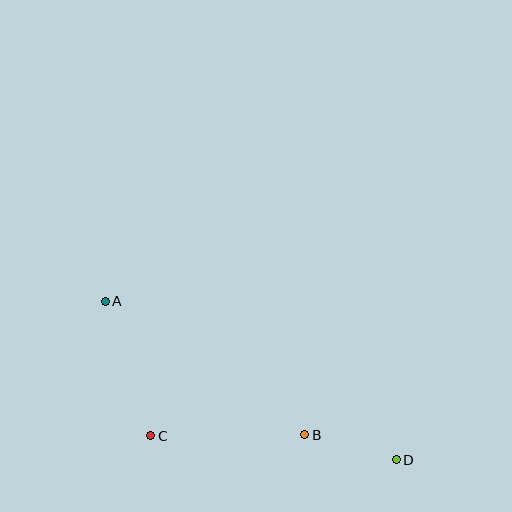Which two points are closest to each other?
Points B and D are closest to each other.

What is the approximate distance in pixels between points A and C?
The distance between A and C is approximately 142 pixels.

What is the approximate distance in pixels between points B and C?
The distance between B and C is approximately 154 pixels.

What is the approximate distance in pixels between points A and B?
The distance between A and B is approximately 240 pixels.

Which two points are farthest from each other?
Points A and D are farthest from each other.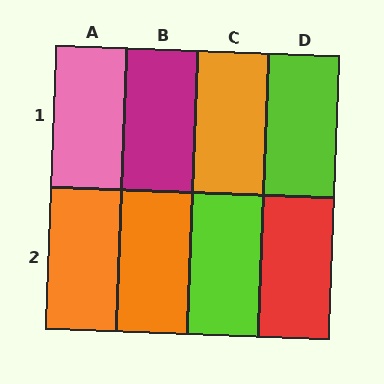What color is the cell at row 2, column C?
Lime.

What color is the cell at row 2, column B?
Orange.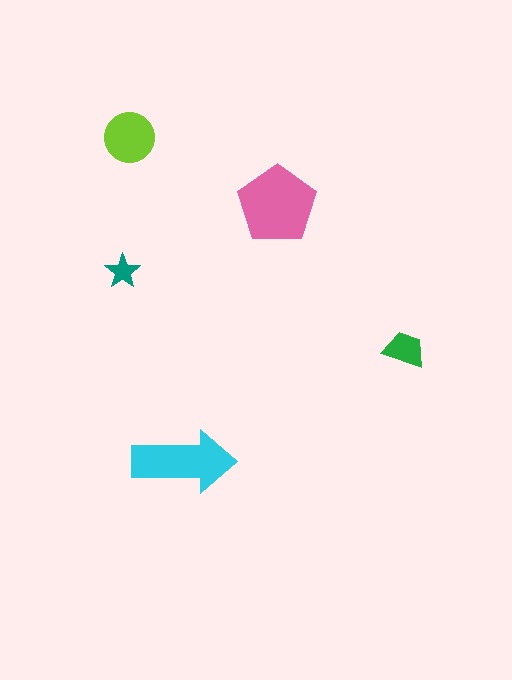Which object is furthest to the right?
The green trapezoid is rightmost.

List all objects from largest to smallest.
The pink pentagon, the cyan arrow, the lime circle, the green trapezoid, the teal star.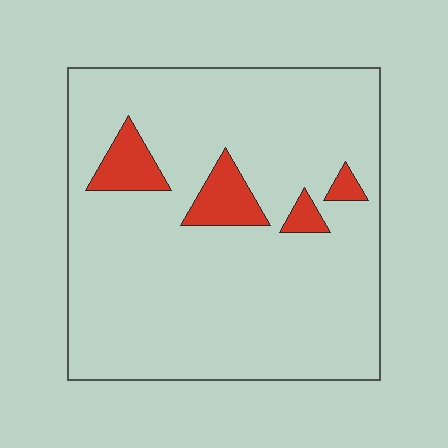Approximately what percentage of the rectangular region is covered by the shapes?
Approximately 10%.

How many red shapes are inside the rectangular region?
4.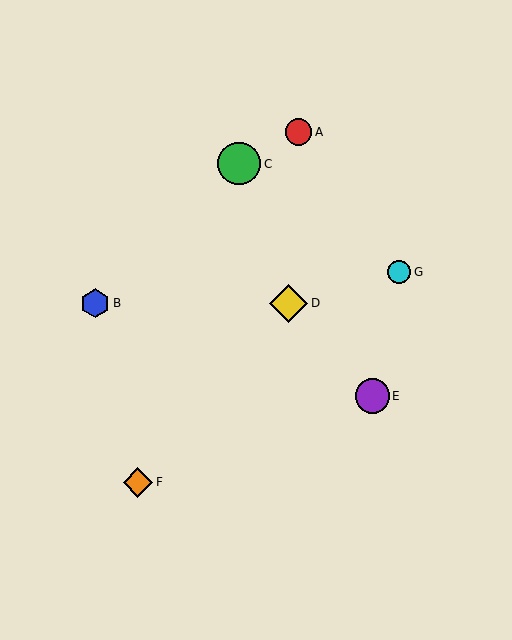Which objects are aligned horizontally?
Objects B, D are aligned horizontally.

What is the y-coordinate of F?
Object F is at y≈482.